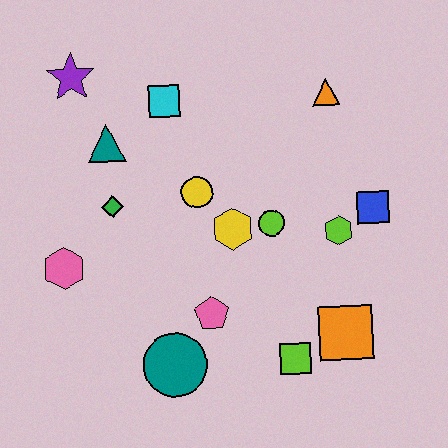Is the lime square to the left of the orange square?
Yes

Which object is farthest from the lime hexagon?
The purple star is farthest from the lime hexagon.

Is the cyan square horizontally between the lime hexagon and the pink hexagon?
Yes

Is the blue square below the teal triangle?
Yes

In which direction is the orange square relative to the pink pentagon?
The orange square is to the right of the pink pentagon.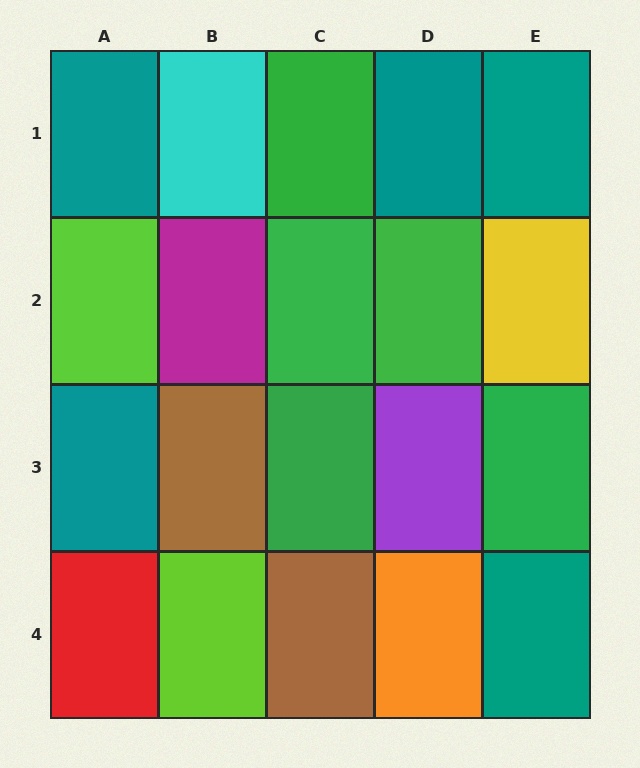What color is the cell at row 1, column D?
Teal.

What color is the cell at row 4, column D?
Orange.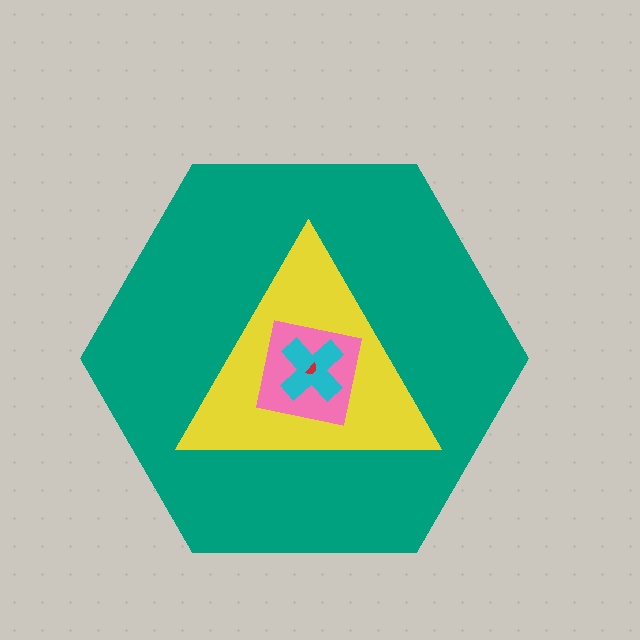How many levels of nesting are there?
5.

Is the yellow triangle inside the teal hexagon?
Yes.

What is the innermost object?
The red semicircle.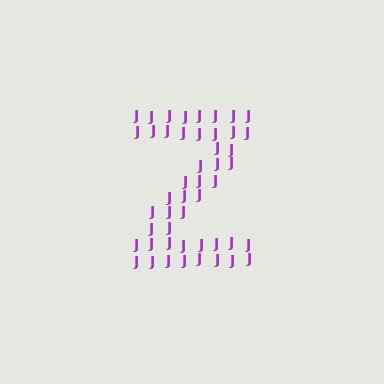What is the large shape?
The large shape is the letter Z.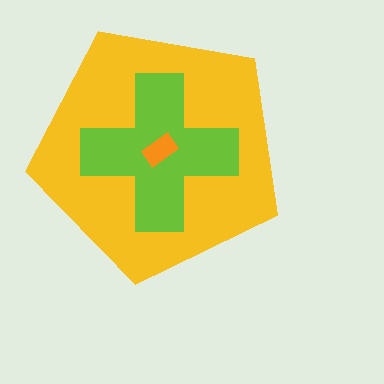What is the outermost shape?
The yellow pentagon.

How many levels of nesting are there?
3.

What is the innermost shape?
The orange rectangle.